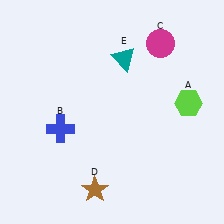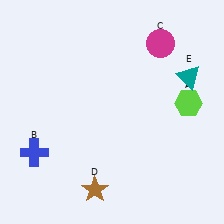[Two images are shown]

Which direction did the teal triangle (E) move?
The teal triangle (E) moved right.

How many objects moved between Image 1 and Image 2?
2 objects moved between the two images.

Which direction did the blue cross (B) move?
The blue cross (B) moved left.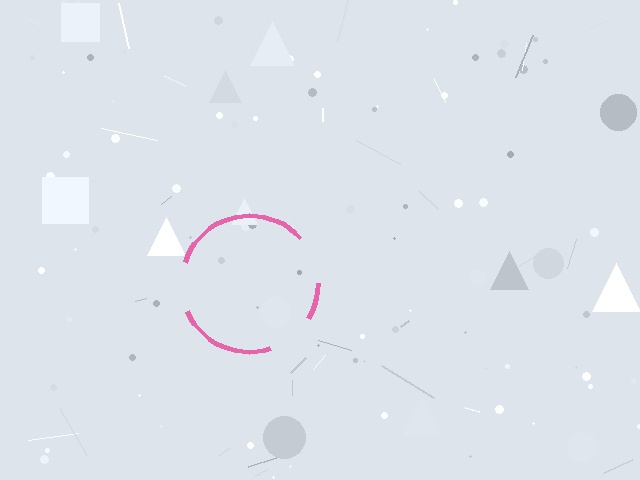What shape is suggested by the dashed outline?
The dashed outline suggests a circle.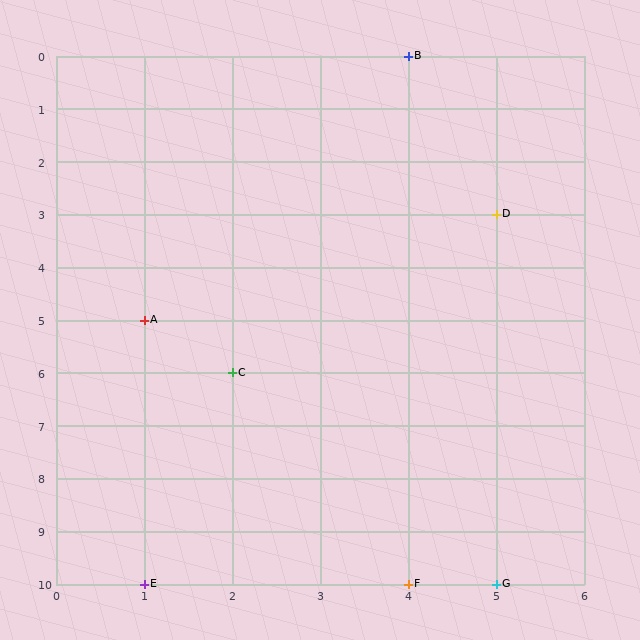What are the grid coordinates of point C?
Point C is at grid coordinates (2, 6).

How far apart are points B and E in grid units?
Points B and E are 3 columns and 10 rows apart (about 10.4 grid units diagonally).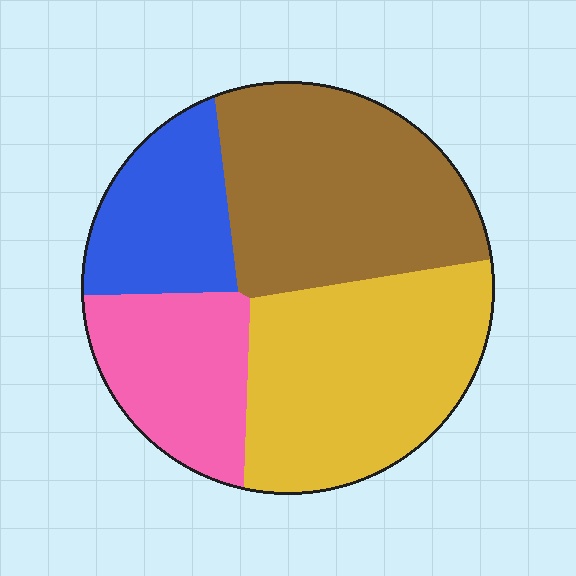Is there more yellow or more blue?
Yellow.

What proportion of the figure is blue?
Blue covers roughly 15% of the figure.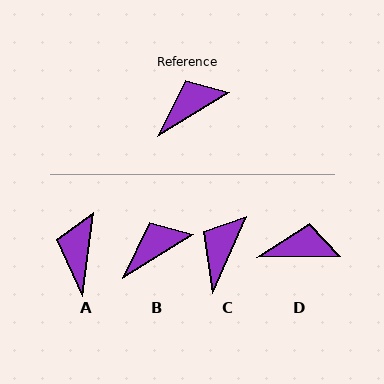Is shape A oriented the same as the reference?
No, it is off by about 51 degrees.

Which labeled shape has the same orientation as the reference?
B.